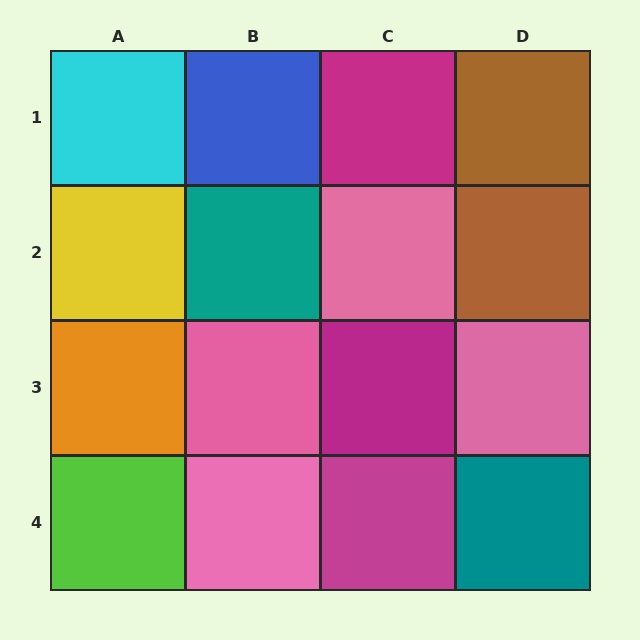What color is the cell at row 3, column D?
Pink.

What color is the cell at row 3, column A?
Orange.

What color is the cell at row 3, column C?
Magenta.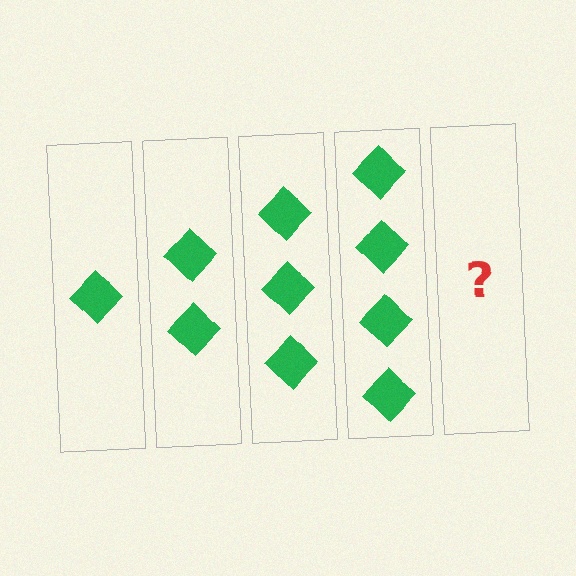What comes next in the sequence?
The next element should be 5 diamonds.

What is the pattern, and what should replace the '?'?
The pattern is that each step adds one more diamond. The '?' should be 5 diamonds.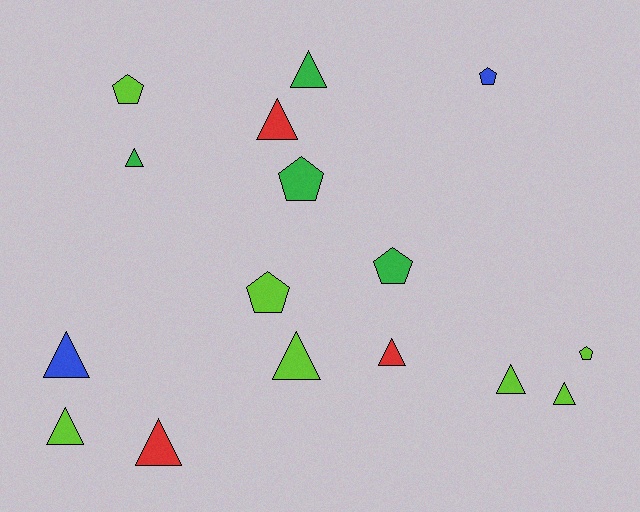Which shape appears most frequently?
Triangle, with 10 objects.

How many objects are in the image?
There are 16 objects.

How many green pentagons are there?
There are 2 green pentagons.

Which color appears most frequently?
Lime, with 7 objects.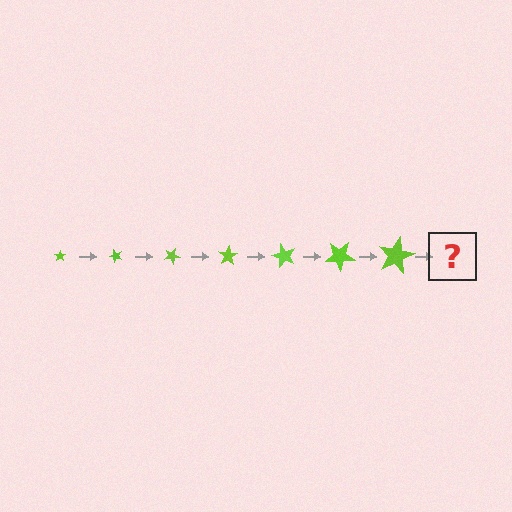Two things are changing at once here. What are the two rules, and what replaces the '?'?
The two rules are that the star grows larger each step and it rotates 50 degrees each step. The '?' should be a star, larger than the previous one and rotated 350 degrees from the start.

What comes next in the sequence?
The next element should be a star, larger than the previous one and rotated 350 degrees from the start.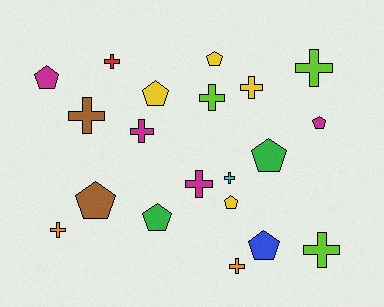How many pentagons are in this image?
There are 9 pentagons.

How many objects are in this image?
There are 20 objects.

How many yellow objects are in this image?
There are 4 yellow objects.